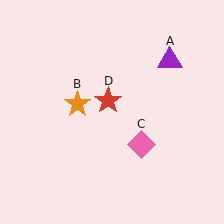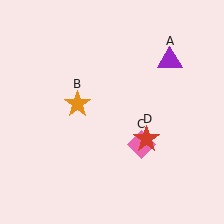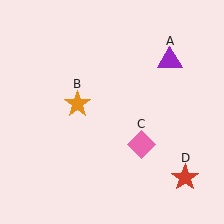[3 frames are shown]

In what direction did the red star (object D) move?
The red star (object D) moved down and to the right.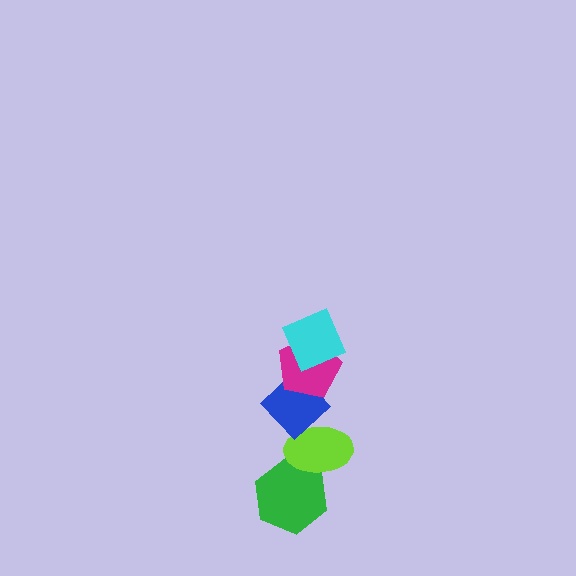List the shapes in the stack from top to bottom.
From top to bottom: the cyan square, the magenta pentagon, the blue diamond, the lime ellipse, the green hexagon.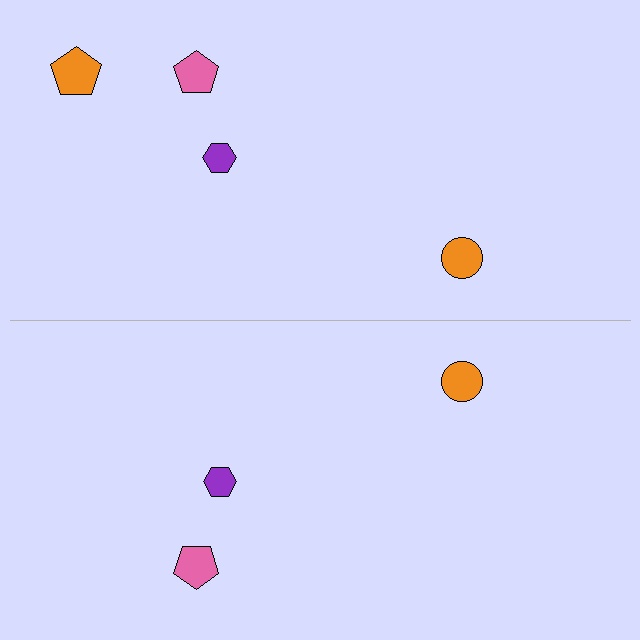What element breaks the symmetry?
A orange pentagon is missing from the bottom side.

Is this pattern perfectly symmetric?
No, the pattern is not perfectly symmetric. A orange pentagon is missing from the bottom side.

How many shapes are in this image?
There are 7 shapes in this image.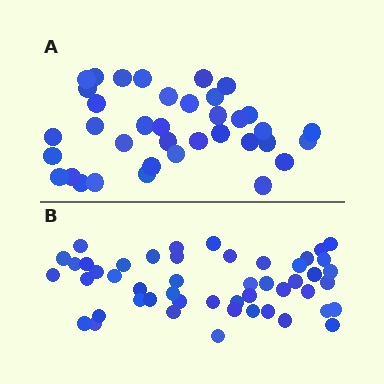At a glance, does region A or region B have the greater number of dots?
Region B (the bottom region) has more dots.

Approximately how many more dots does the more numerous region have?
Region B has roughly 12 or so more dots than region A.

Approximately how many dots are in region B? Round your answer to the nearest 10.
About 50 dots. (The exact count is 49, which rounds to 50.)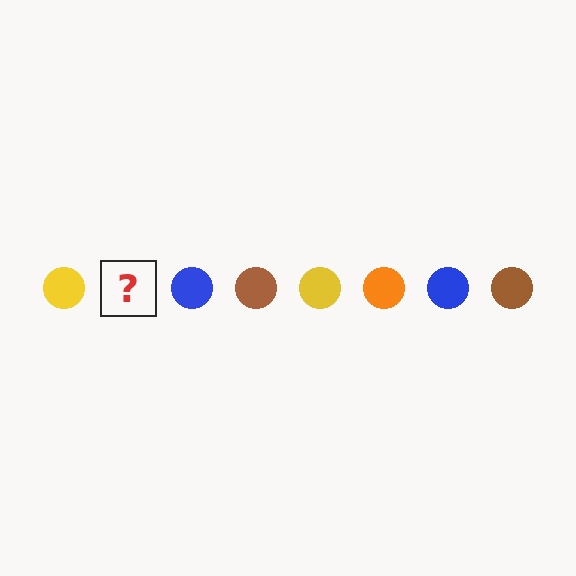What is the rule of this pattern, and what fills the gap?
The rule is that the pattern cycles through yellow, orange, blue, brown circles. The gap should be filled with an orange circle.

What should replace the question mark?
The question mark should be replaced with an orange circle.